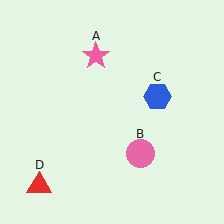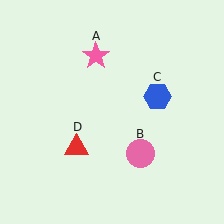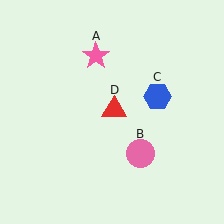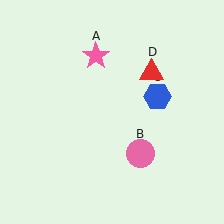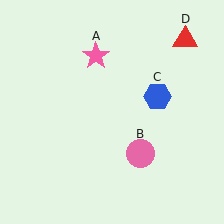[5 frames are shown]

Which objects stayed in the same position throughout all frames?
Pink star (object A) and pink circle (object B) and blue hexagon (object C) remained stationary.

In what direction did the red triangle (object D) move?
The red triangle (object D) moved up and to the right.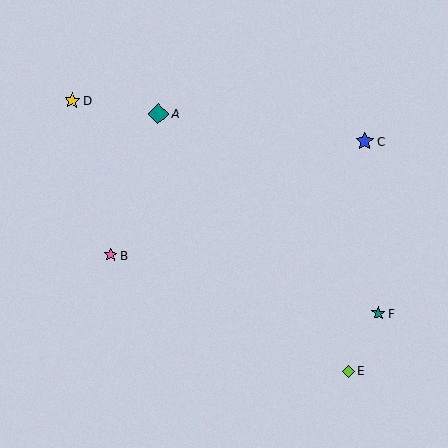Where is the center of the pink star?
The center of the pink star is at (111, 255).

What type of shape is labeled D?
Shape D is a yellow star.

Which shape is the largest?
The teal diamond (labeled A) is the largest.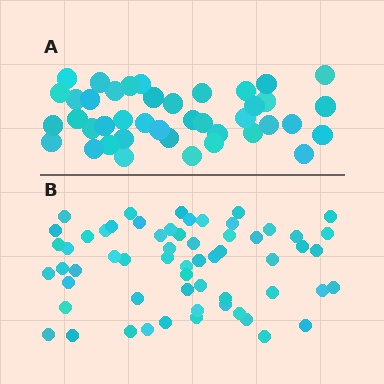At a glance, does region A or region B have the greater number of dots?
Region B (the bottom region) has more dots.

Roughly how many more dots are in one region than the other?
Region B has approximately 20 more dots than region A.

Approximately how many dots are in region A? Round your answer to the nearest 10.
About 40 dots. (The exact count is 41, which rounds to 40.)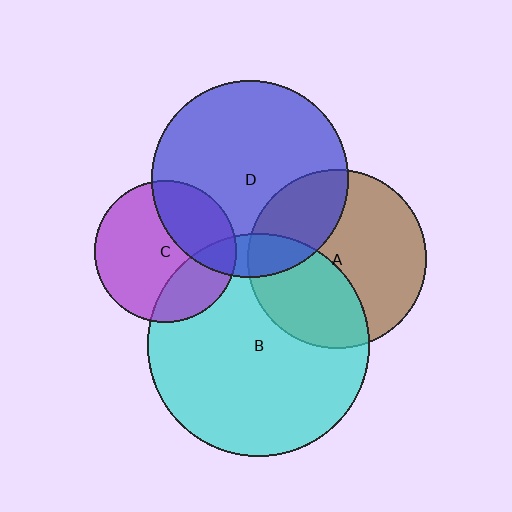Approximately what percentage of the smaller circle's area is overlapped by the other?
Approximately 15%.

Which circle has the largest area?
Circle B (cyan).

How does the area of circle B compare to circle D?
Approximately 1.3 times.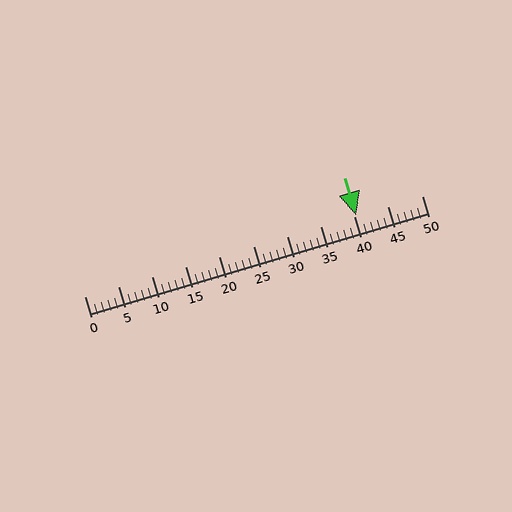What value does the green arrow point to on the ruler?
The green arrow points to approximately 40.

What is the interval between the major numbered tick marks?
The major tick marks are spaced 5 units apart.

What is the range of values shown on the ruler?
The ruler shows values from 0 to 50.